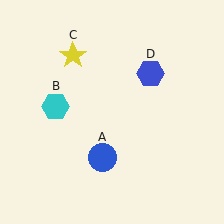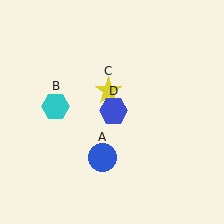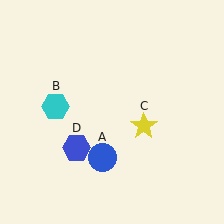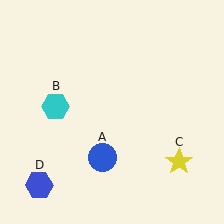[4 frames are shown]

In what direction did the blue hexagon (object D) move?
The blue hexagon (object D) moved down and to the left.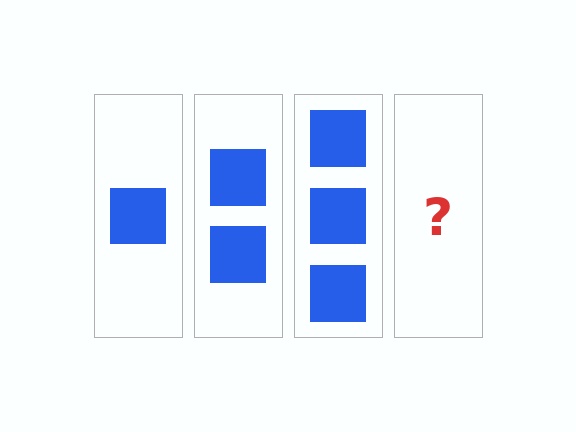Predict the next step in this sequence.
The next step is 4 squares.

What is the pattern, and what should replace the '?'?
The pattern is that each step adds one more square. The '?' should be 4 squares.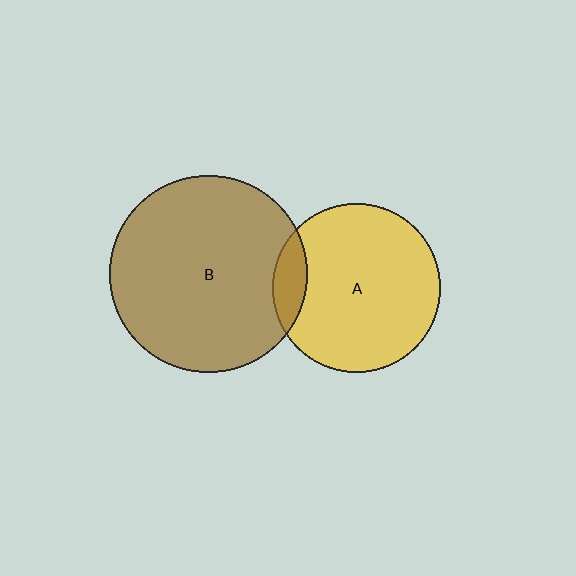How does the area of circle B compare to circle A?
Approximately 1.4 times.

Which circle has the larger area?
Circle B (brown).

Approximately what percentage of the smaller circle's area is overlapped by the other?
Approximately 10%.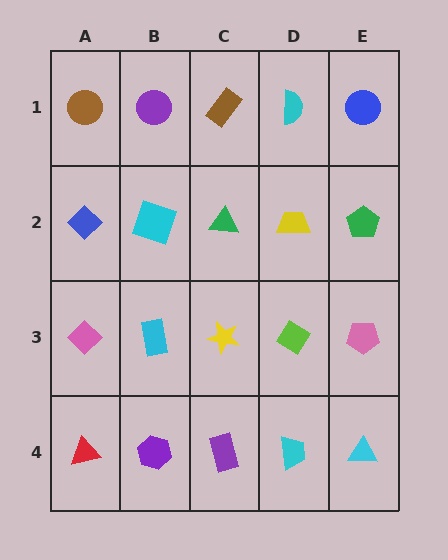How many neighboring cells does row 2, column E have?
3.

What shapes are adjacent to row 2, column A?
A brown circle (row 1, column A), a pink diamond (row 3, column A), a cyan square (row 2, column B).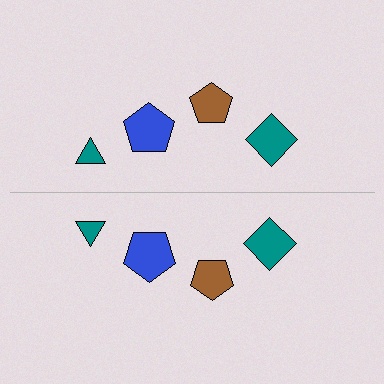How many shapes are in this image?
There are 8 shapes in this image.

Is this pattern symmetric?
Yes, this pattern has bilateral (reflection) symmetry.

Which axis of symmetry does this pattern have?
The pattern has a horizontal axis of symmetry running through the center of the image.